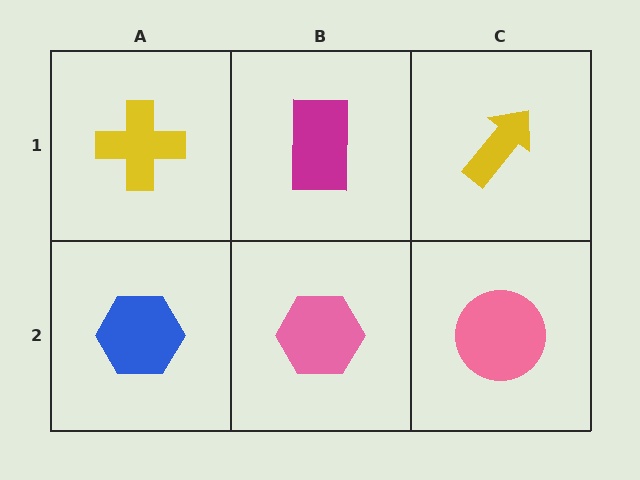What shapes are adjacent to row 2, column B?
A magenta rectangle (row 1, column B), a blue hexagon (row 2, column A), a pink circle (row 2, column C).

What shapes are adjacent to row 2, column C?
A yellow arrow (row 1, column C), a pink hexagon (row 2, column B).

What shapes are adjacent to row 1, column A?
A blue hexagon (row 2, column A), a magenta rectangle (row 1, column B).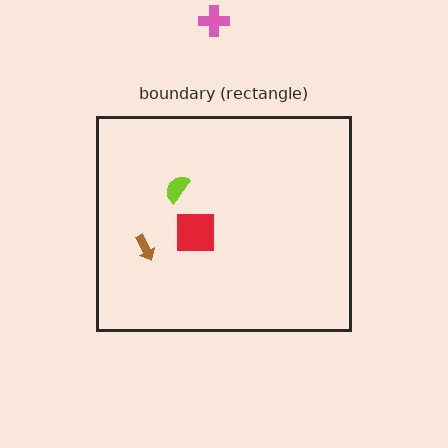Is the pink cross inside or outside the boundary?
Outside.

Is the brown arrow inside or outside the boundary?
Inside.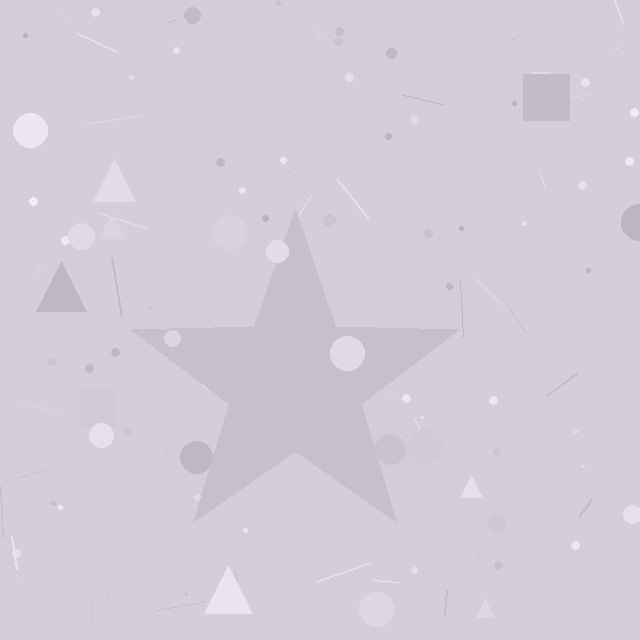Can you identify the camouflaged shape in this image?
The camouflaged shape is a star.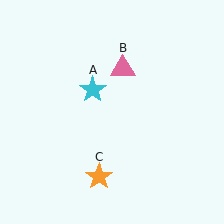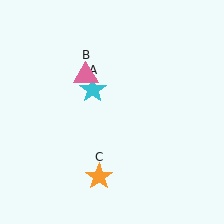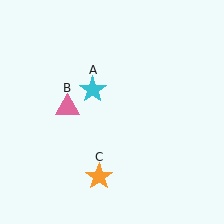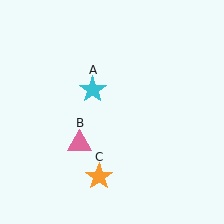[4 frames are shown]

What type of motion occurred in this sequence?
The pink triangle (object B) rotated counterclockwise around the center of the scene.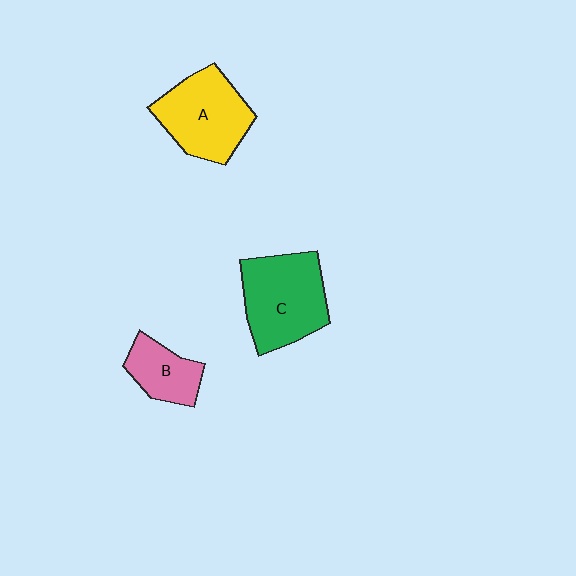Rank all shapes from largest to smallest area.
From largest to smallest: C (green), A (yellow), B (pink).